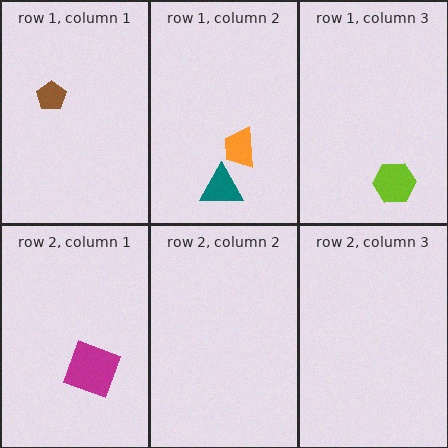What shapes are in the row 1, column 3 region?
The lime hexagon.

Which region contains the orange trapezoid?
The row 1, column 2 region.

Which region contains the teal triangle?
The row 1, column 2 region.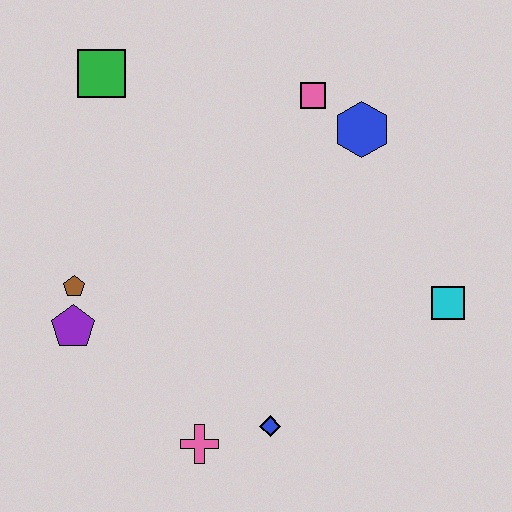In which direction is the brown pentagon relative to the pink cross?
The brown pentagon is above the pink cross.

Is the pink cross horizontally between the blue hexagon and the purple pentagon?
Yes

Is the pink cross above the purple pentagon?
No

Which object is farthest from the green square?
The cyan square is farthest from the green square.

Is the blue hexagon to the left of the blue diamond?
No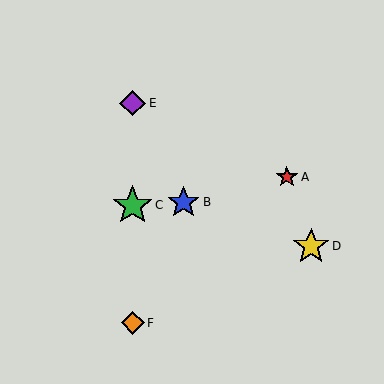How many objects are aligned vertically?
3 objects (C, E, F) are aligned vertically.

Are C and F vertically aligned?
Yes, both are at x≈133.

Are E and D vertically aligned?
No, E is at x≈133 and D is at x≈311.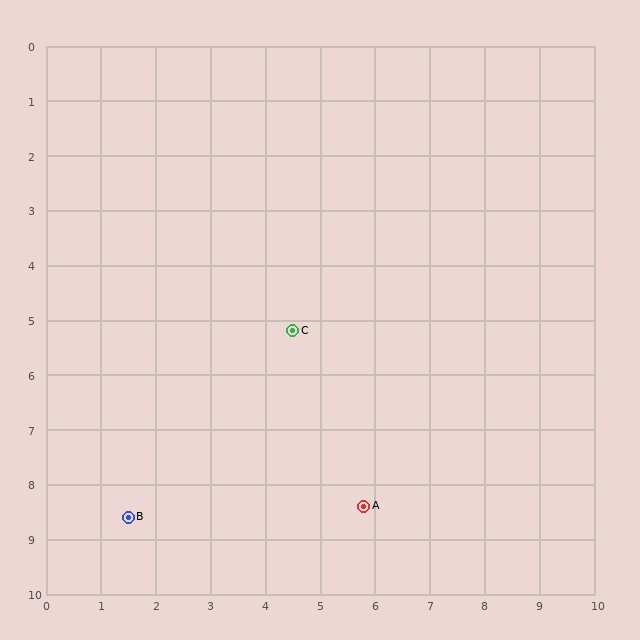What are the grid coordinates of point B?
Point B is at approximately (1.5, 8.6).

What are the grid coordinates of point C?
Point C is at approximately (4.5, 5.2).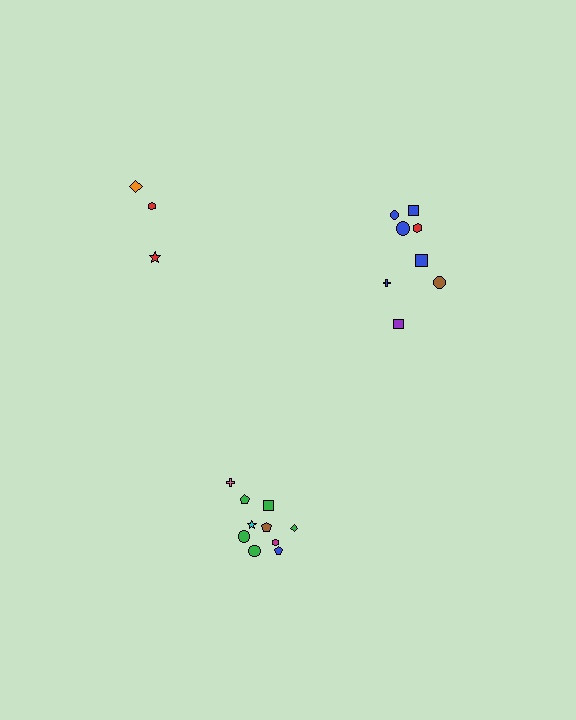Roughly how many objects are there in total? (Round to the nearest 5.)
Roughly 20 objects in total.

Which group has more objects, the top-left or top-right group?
The top-right group.